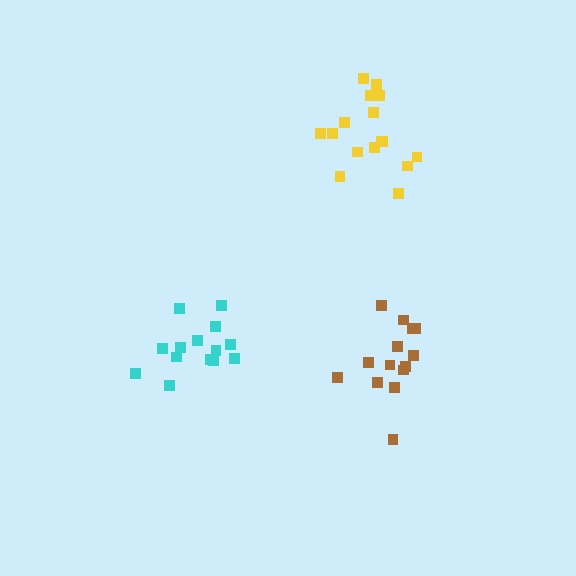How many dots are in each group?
Group 1: 14 dots, Group 2: 16 dots, Group 3: 14 dots (44 total).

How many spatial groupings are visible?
There are 3 spatial groupings.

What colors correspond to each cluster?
The clusters are colored: cyan, yellow, brown.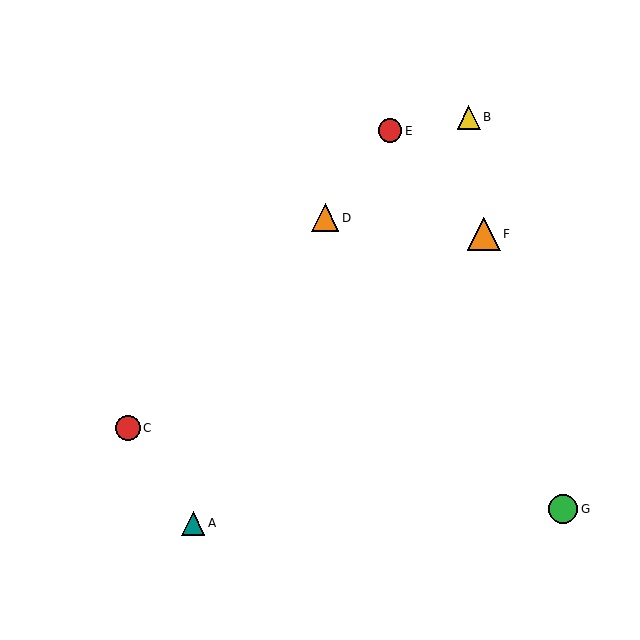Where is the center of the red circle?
The center of the red circle is at (390, 131).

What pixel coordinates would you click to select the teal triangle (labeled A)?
Click at (193, 523) to select the teal triangle A.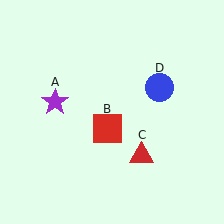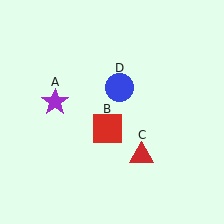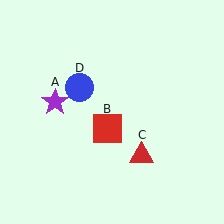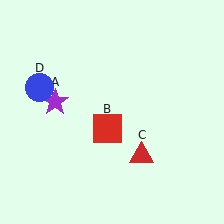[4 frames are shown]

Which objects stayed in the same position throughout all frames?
Purple star (object A) and red square (object B) and red triangle (object C) remained stationary.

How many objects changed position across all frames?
1 object changed position: blue circle (object D).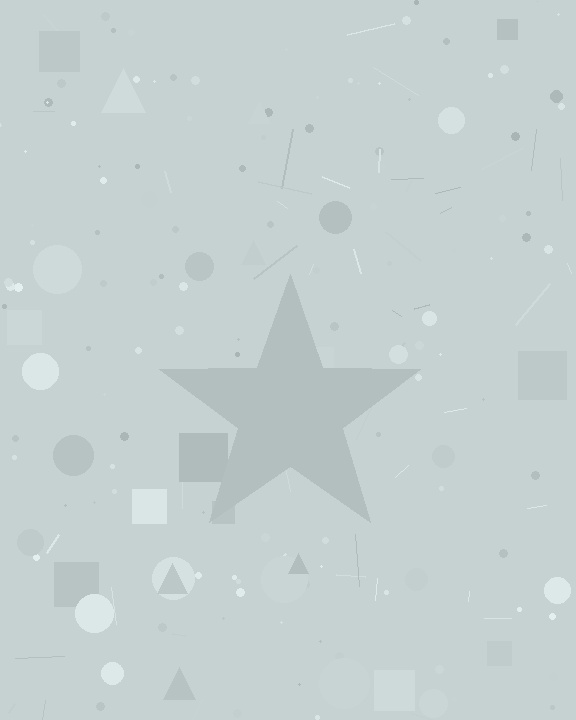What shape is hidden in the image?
A star is hidden in the image.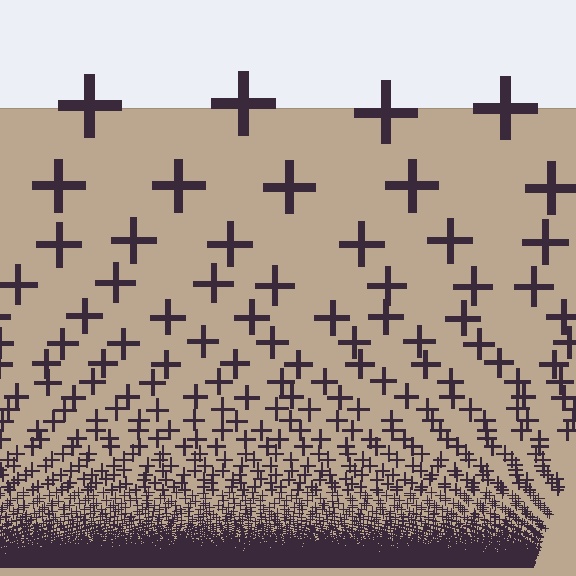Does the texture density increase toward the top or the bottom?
Density increases toward the bottom.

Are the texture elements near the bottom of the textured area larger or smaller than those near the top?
Smaller. The gradient is inverted — elements near the bottom are smaller and denser.